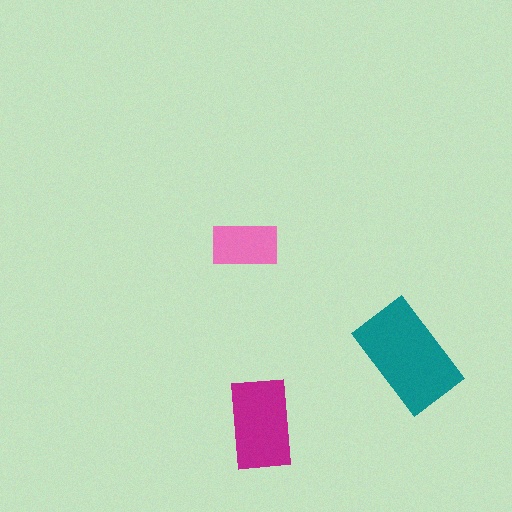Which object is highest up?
The pink rectangle is topmost.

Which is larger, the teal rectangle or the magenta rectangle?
The teal one.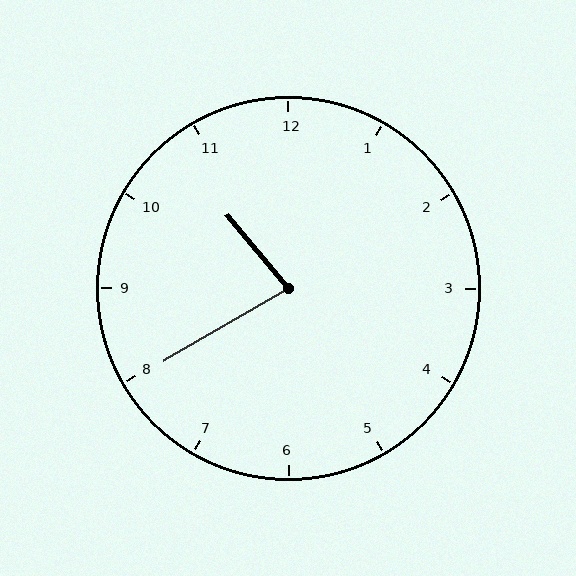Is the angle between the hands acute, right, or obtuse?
It is acute.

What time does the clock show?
10:40.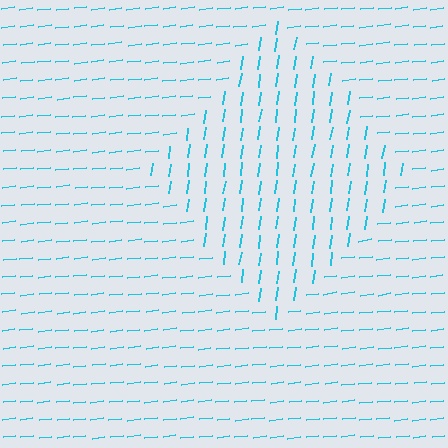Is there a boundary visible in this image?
Yes, there is a texture boundary formed by a change in line orientation.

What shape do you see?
I see a diamond.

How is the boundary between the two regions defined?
The boundary is defined purely by a change in line orientation (approximately 75 degrees difference). All lines are the same color and thickness.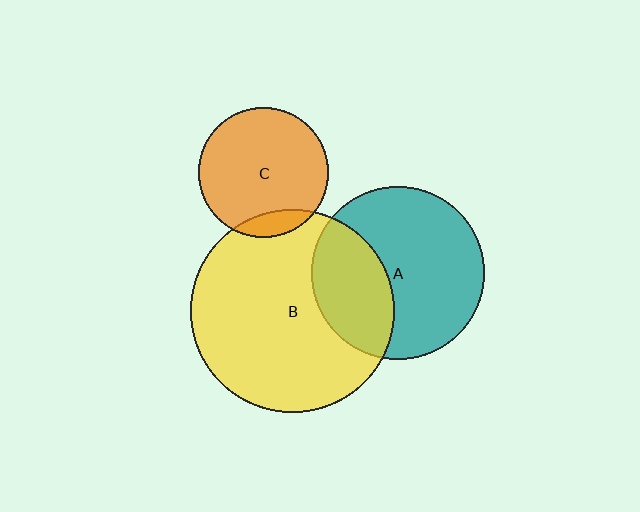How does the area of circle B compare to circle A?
Approximately 1.4 times.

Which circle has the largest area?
Circle B (yellow).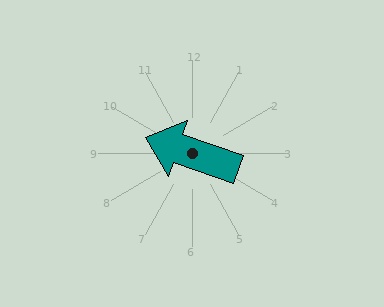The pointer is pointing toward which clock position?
Roughly 10 o'clock.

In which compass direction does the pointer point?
West.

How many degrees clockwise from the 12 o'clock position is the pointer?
Approximately 289 degrees.